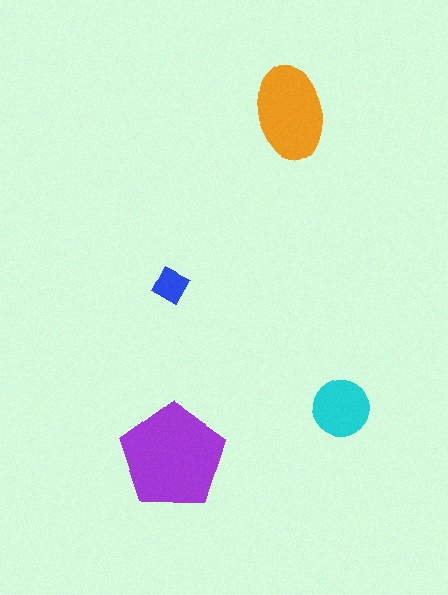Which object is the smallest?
The blue diamond.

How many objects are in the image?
There are 4 objects in the image.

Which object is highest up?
The orange ellipse is topmost.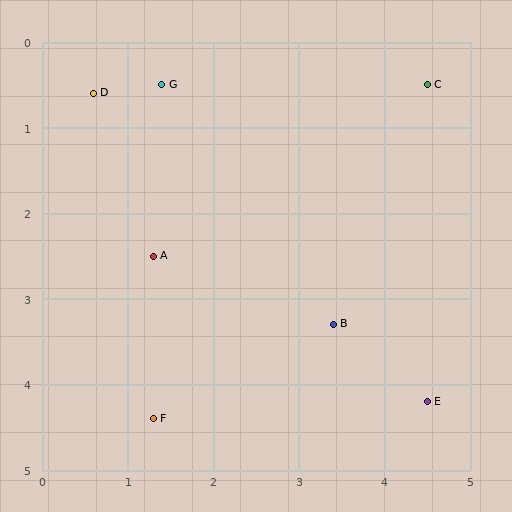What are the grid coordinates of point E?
Point E is at approximately (4.5, 4.2).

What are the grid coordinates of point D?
Point D is at approximately (0.6, 0.6).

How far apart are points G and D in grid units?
Points G and D are about 0.8 grid units apart.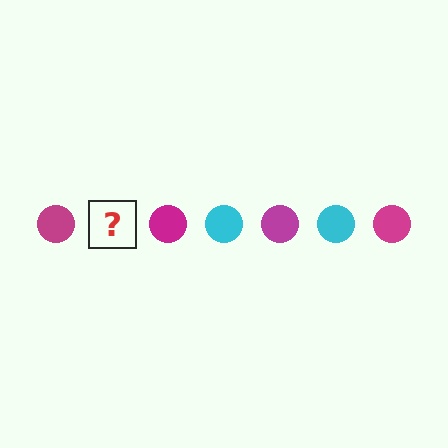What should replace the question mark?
The question mark should be replaced with a cyan circle.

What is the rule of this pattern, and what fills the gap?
The rule is that the pattern cycles through magenta, cyan circles. The gap should be filled with a cyan circle.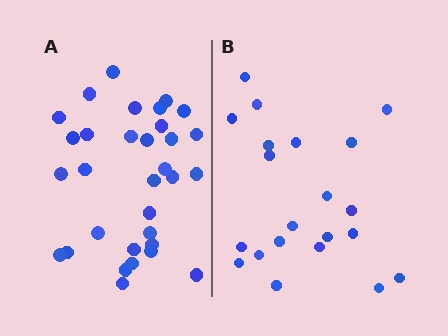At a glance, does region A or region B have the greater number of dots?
Region A (the left region) has more dots.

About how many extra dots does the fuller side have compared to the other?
Region A has roughly 12 or so more dots than region B.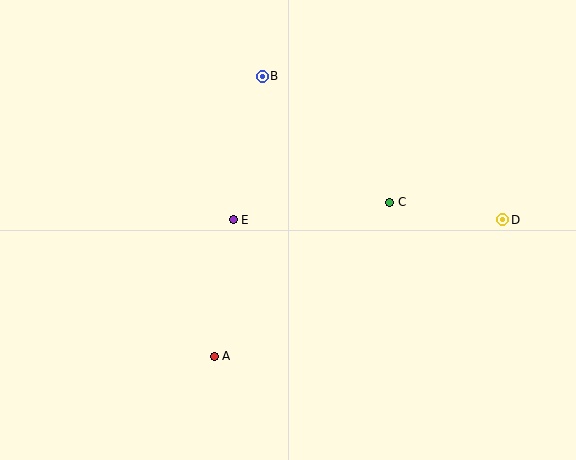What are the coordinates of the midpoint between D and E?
The midpoint between D and E is at (368, 220).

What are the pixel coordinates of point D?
Point D is at (503, 220).